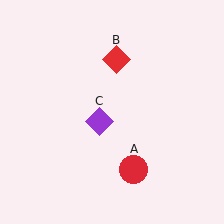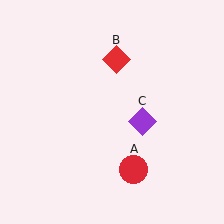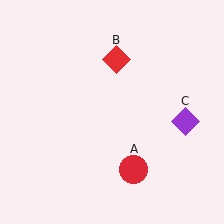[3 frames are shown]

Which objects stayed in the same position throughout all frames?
Red circle (object A) and red diamond (object B) remained stationary.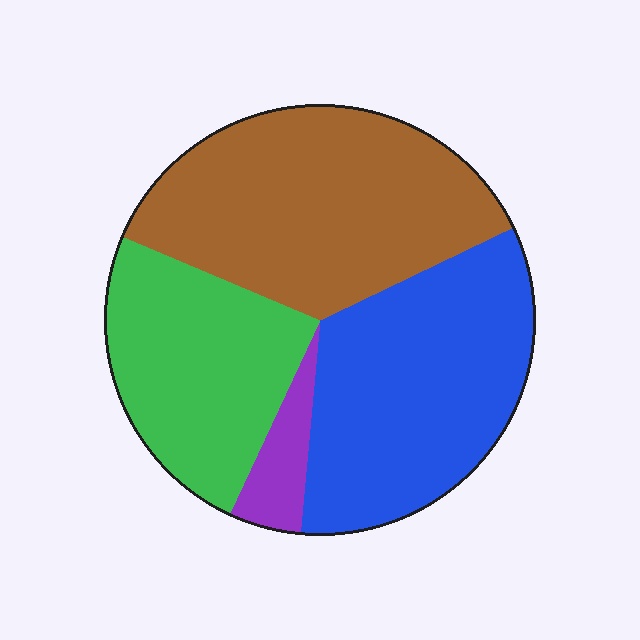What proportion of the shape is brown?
Brown takes up between a quarter and a half of the shape.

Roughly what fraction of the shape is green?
Green covers around 25% of the shape.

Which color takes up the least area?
Purple, at roughly 5%.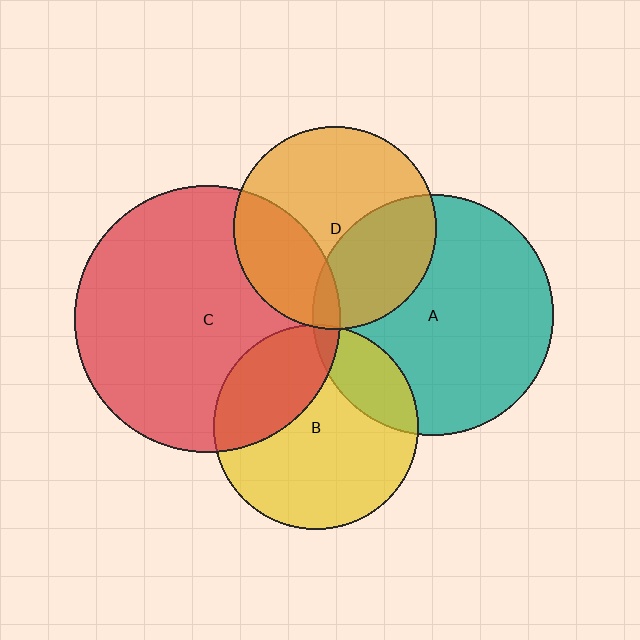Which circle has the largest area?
Circle C (red).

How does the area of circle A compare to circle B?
Approximately 1.4 times.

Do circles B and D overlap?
Yes.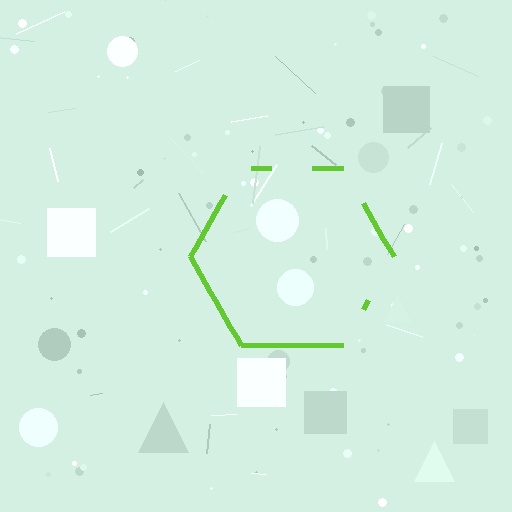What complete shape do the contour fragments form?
The contour fragments form a hexagon.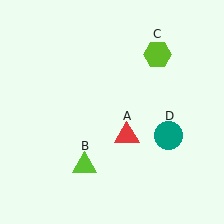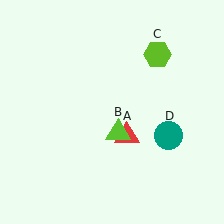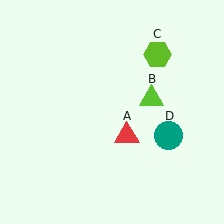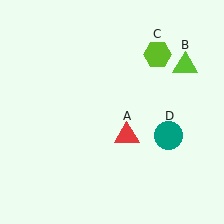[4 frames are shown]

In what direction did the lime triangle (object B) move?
The lime triangle (object B) moved up and to the right.